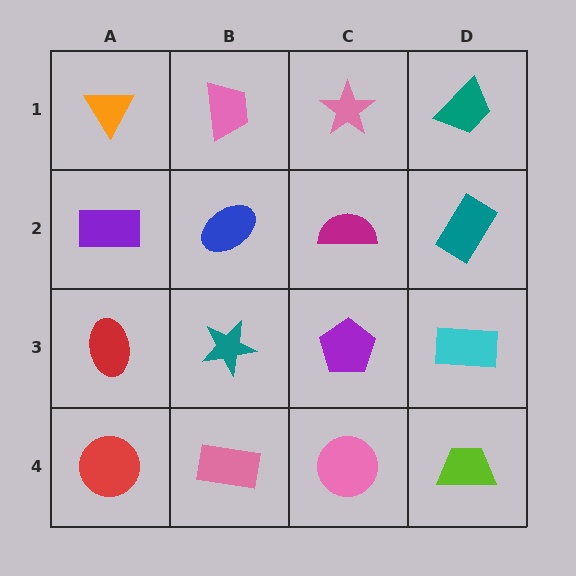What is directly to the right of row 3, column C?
A cyan rectangle.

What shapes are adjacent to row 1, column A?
A purple rectangle (row 2, column A), a pink trapezoid (row 1, column B).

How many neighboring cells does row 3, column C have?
4.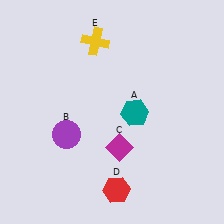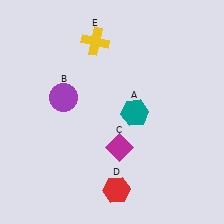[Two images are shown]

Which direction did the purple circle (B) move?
The purple circle (B) moved up.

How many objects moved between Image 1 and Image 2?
1 object moved between the two images.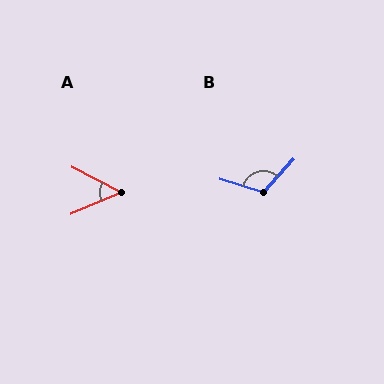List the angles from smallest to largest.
A (51°), B (115°).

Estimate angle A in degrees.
Approximately 51 degrees.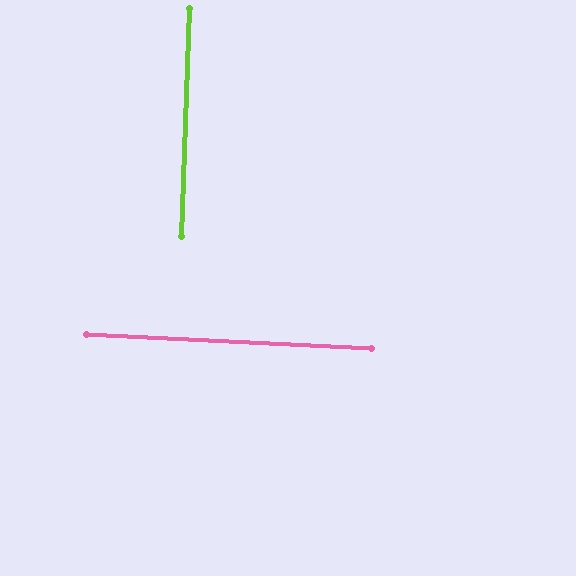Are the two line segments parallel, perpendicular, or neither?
Perpendicular — they meet at approximately 89°.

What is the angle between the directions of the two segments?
Approximately 89 degrees.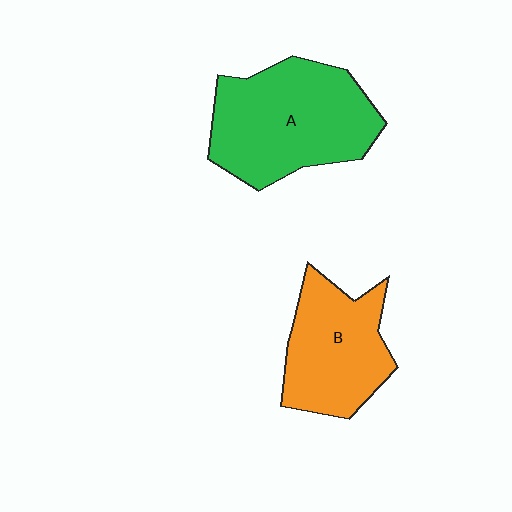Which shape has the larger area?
Shape A (green).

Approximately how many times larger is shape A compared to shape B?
Approximately 1.4 times.